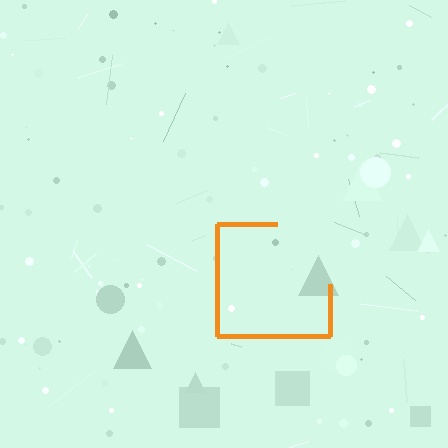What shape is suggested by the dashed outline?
The dashed outline suggests a square.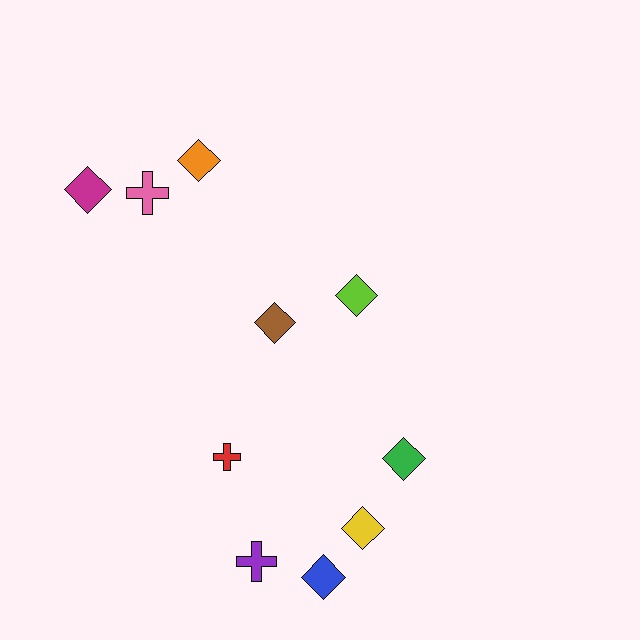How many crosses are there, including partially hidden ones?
There are 3 crosses.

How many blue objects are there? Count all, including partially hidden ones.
There is 1 blue object.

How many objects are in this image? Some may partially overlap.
There are 10 objects.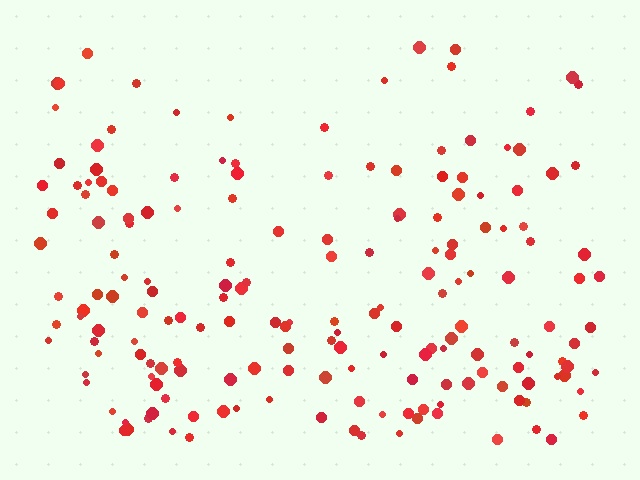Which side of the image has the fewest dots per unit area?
The top.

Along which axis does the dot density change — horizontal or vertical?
Vertical.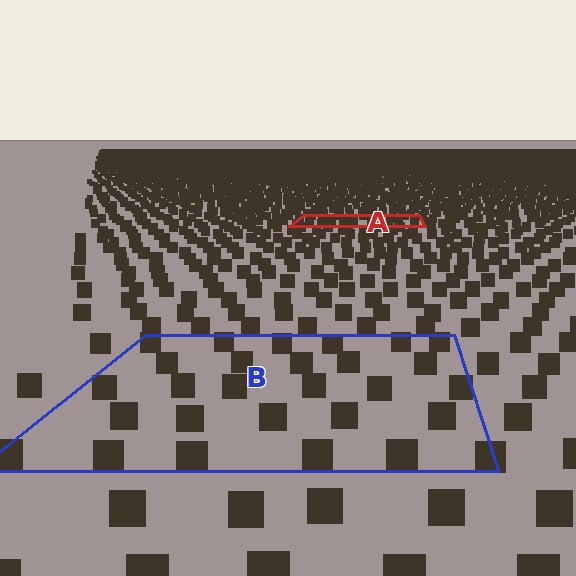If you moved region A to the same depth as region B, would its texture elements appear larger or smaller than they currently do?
They would appear larger. At a closer depth, the same texture elements are projected at a bigger on-screen size.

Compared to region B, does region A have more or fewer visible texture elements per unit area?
Region A has more texture elements per unit area — they are packed more densely because it is farther away.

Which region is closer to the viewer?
Region B is closer. The texture elements there are larger and more spread out.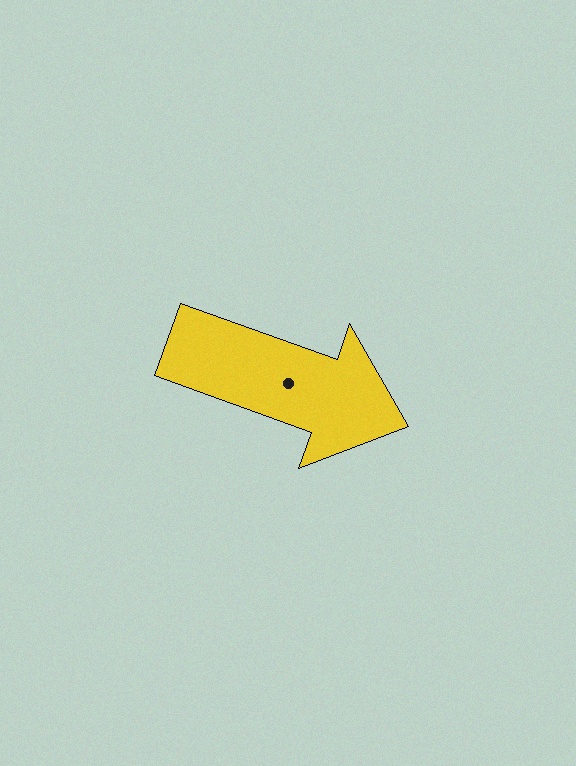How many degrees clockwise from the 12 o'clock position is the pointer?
Approximately 110 degrees.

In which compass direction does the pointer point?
East.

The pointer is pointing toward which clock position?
Roughly 4 o'clock.